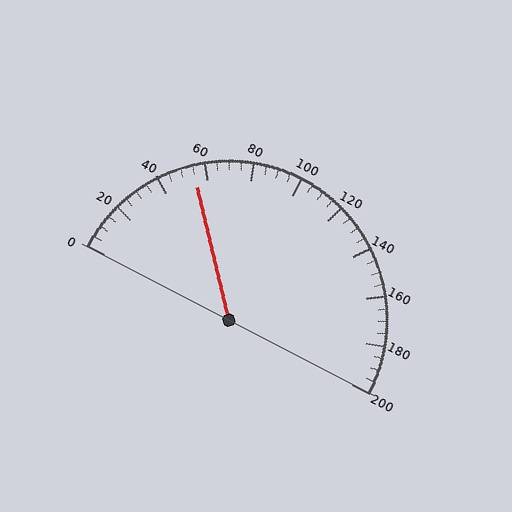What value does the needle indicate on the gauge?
The needle indicates approximately 55.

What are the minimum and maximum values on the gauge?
The gauge ranges from 0 to 200.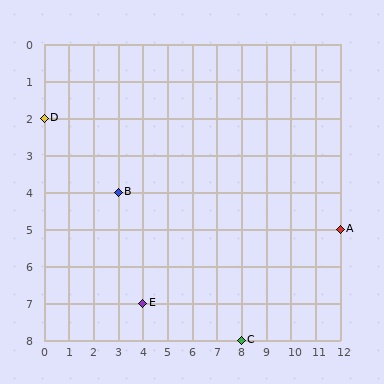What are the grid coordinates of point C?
Point C is at grid coordinates (8, 8).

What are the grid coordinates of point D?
Point D is at grid coordinates (0, 2).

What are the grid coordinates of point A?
Point A is at grid coordinates (12, 5).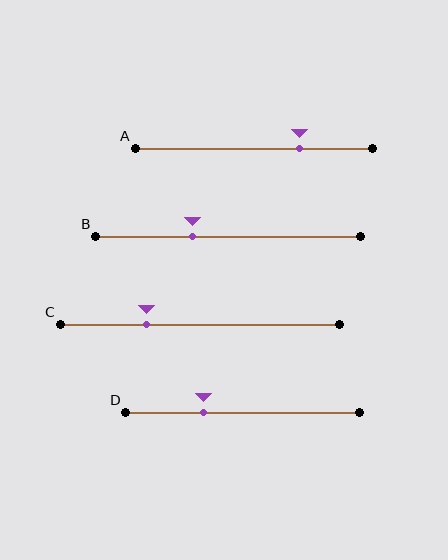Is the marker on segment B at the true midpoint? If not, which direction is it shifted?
No, the marker on segment B is shifted to the left by about 13% of the segment length.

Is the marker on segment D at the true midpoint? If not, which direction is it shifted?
No, the marker on segment D is shifted to the left by about 17% of the segment length.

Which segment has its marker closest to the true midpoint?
Segment B has its marker closest to the true midpoint.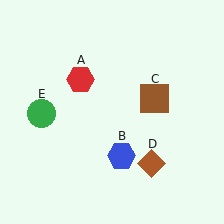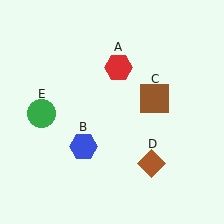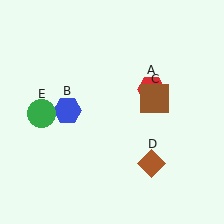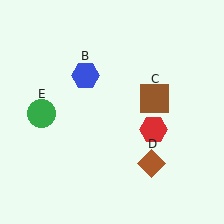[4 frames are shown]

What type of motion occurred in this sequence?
The red hexagon (object A), blue hexagon (object B) rotated clockwise around the center of the scene.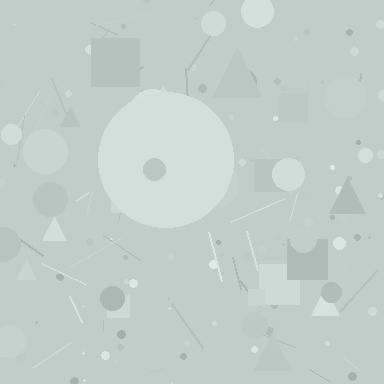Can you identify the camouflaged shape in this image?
The camouflaged shape is a circle.